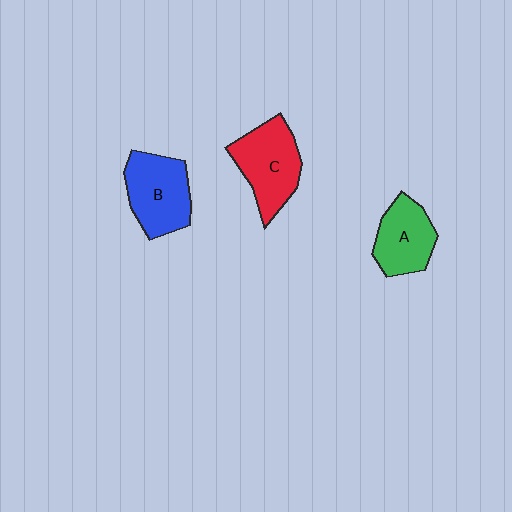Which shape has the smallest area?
Shape A (green).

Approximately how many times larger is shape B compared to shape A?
Approximately 1.2 times.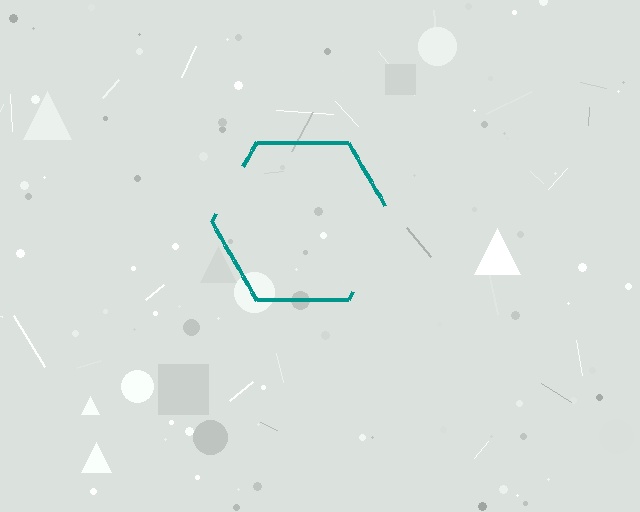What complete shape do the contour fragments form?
The contour fragments form a hexagon.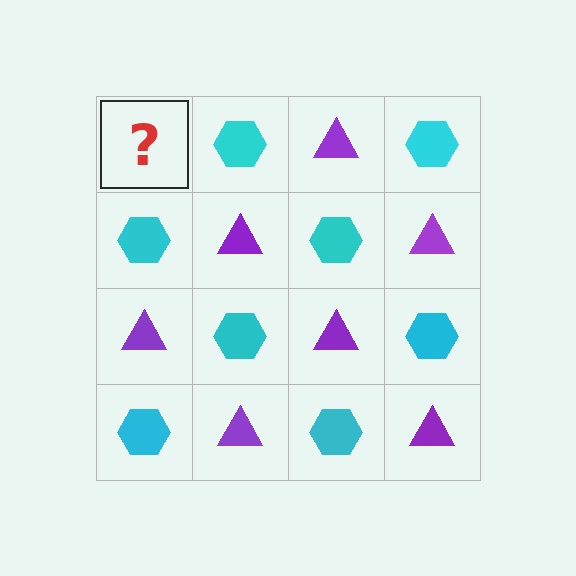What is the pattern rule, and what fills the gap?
The rule is that it alternates purple triangle and cyan hexagon in a checkerboard pattern. The gap should be filled with a purple triangle.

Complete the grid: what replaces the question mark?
The question mark should be replaced with a purple triangle.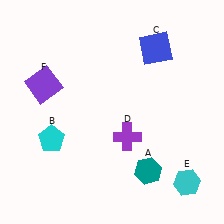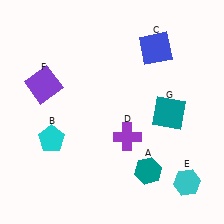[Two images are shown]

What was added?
A teal square (G) was added in Image 2.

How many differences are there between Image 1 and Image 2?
There is 1 difference between the two images.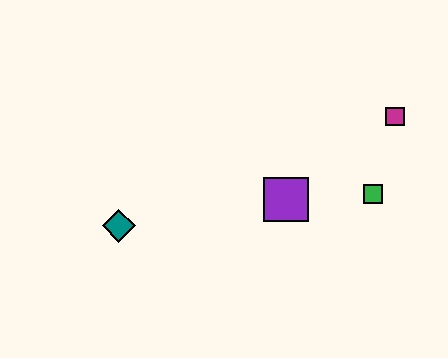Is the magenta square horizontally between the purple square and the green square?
No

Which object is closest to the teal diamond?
The purple square is closest to the teal diamond.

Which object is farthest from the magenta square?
The teal diamond is farthest from the magenta square.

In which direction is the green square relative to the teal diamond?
The green square is to the right of the teal diamond.